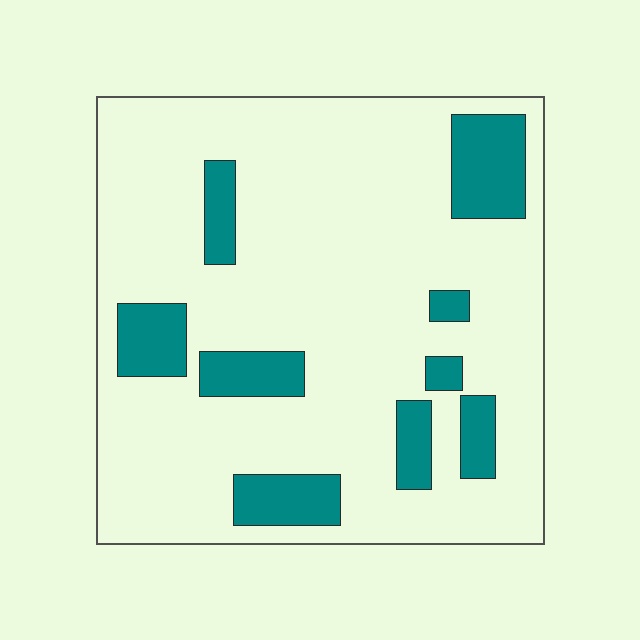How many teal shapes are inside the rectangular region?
9.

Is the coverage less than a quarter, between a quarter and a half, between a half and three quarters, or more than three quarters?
Less than a quarter.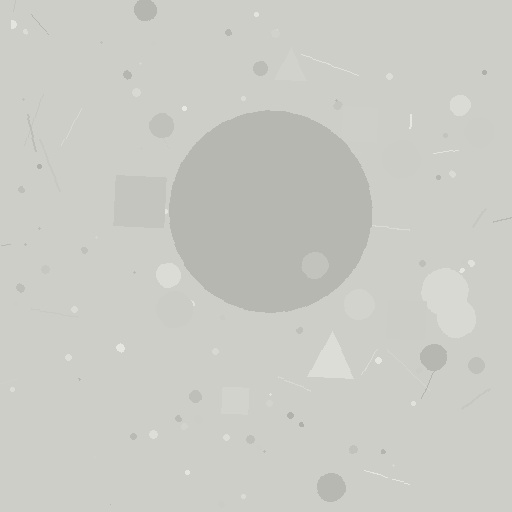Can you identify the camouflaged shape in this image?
The camouflaged shape is a circle.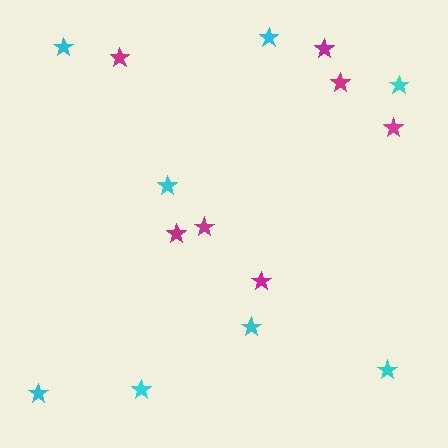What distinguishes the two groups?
There are 2 groups: one group of magenta stars (7) and one group of cyan stars (8).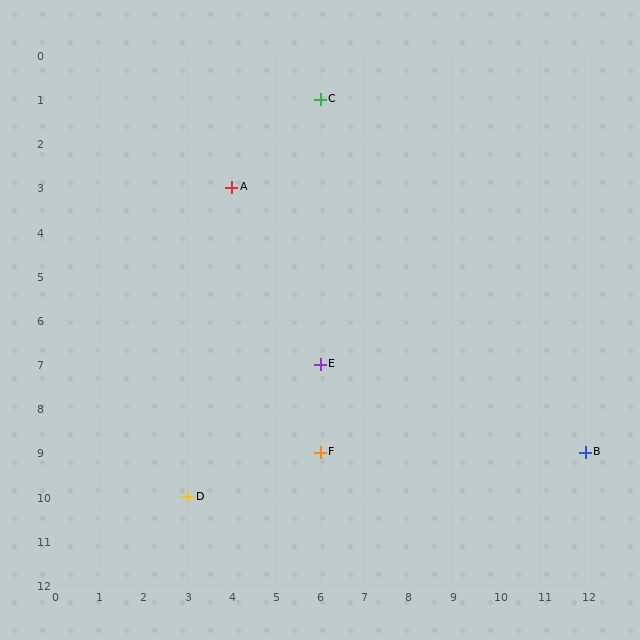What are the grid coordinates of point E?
Point E is at grid coordinates (6, 7).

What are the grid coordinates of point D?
Point D is at grid coordinates (3, 10).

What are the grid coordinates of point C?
Point C is at grid coordinates (6, 1).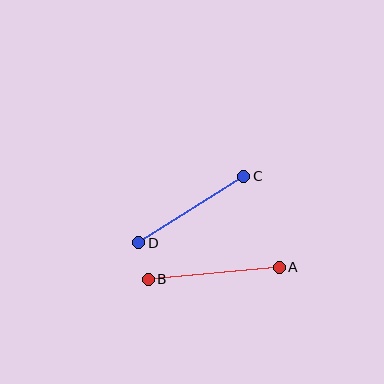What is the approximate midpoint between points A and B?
The midpoint is at approximately (214, 273) pixels.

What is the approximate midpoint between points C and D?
The midpoint is at approximately (191, 209) pixels.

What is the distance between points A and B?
The distance is approximately 132 pixels.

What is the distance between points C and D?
The distance is approximately 124 pixels.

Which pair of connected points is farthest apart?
Points A and B are farthest apart.